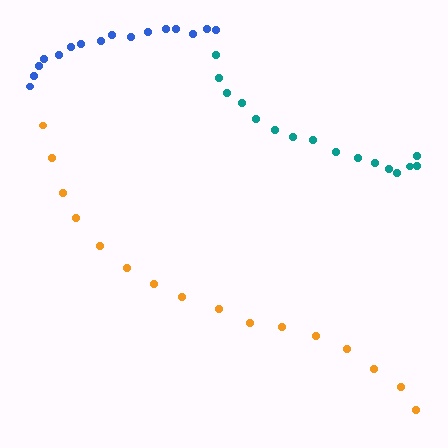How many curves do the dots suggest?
There are 3 distinct paths.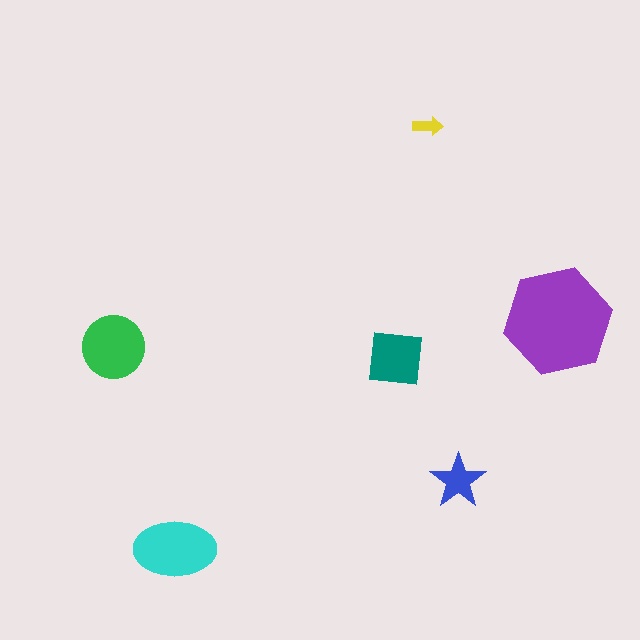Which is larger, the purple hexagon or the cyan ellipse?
The purple hexagon.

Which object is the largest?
The purple hexagon.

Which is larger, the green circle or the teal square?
The green circle.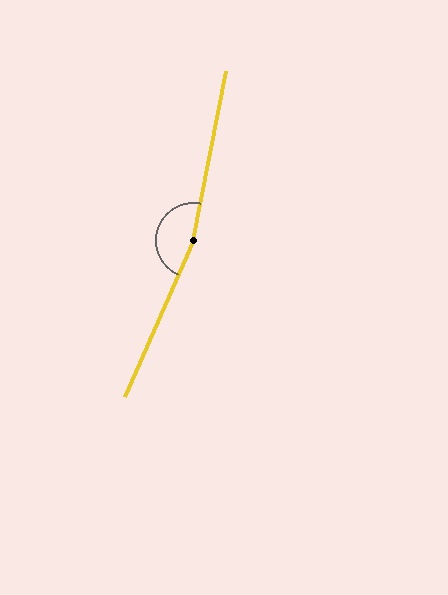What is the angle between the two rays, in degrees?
Approximately 167 degrees.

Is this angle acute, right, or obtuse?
It is obtuse.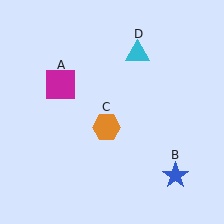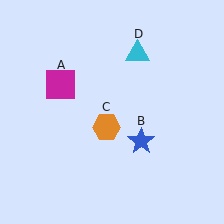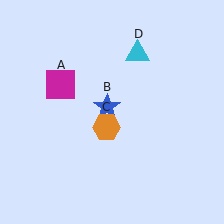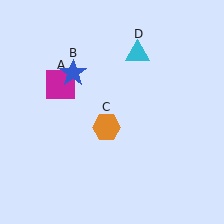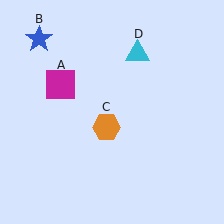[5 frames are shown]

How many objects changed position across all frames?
1 object changed position: blue star (object B).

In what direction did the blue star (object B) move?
The blue star (object B) moved up and to the left.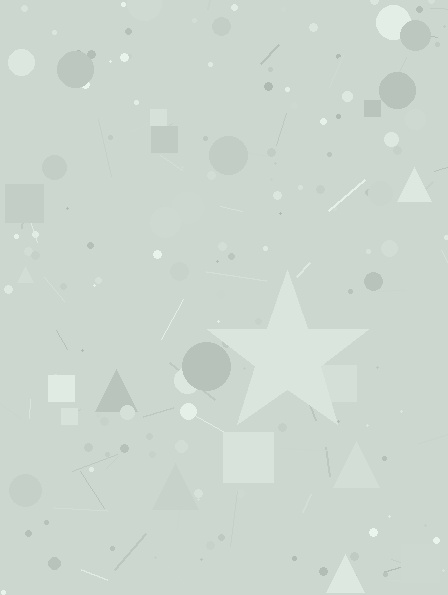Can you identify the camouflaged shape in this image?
The camouflaged shape is a star.